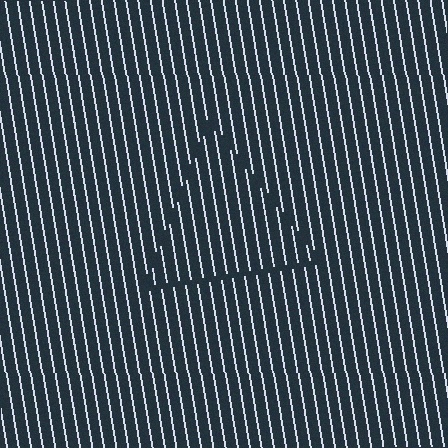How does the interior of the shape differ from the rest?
The interior of the shape contains the same grating, shifted by half a period — the contour is defined by the phase discontinuity where line-ends from the inner and outer gratings abut.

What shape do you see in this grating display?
An illusory triangle. The interior of the shape contains the same grating, shifted by half a period — the contour is defined by the phase discontinuity where line-ends from the inner and outer gratings abut.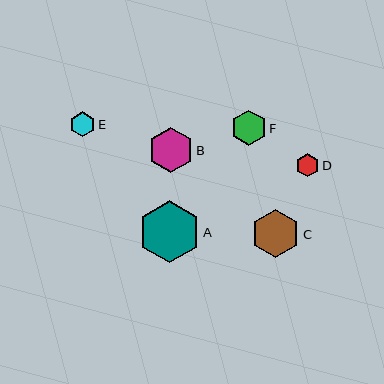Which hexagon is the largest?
Hexagon A is the largest with a size of approximately 62 pixels.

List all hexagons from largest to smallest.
From largest to smallest: A, C, B, F, E, D.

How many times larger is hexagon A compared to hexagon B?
Hexagon A is approximately 1.4 times the size of hexagon B.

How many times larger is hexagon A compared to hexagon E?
Hexagon A is approximately 2.5 times the size of hexagon E.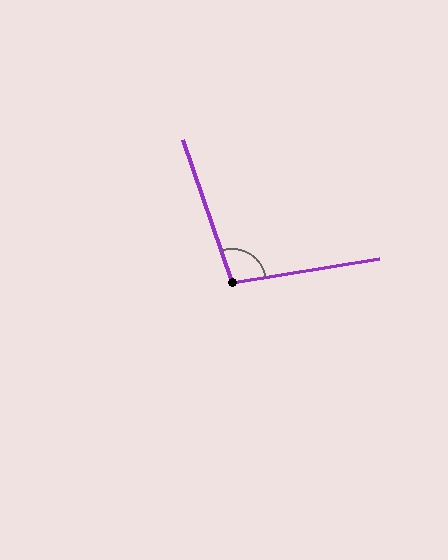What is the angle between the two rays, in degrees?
Approximately 100 degrees.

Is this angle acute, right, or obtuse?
It is obtuse.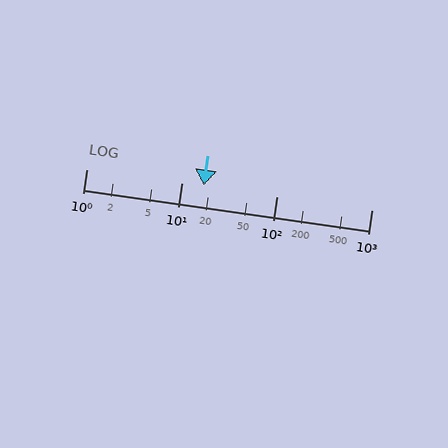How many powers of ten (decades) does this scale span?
The scale spans 3 decades, from 1 to 1000.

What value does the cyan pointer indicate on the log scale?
The pointer indicates approximately 17.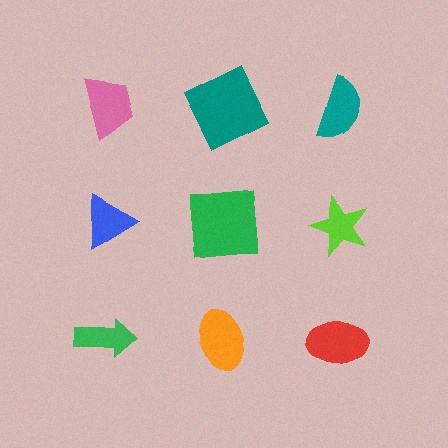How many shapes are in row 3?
3 shapes.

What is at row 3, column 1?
A green arrow.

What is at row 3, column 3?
A red ellipse.